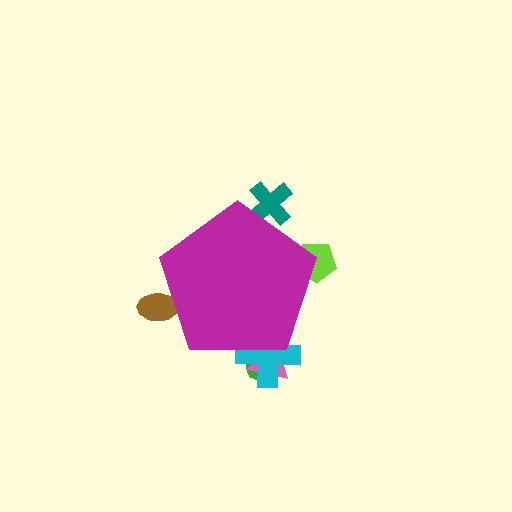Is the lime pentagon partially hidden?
Yes, the lime pentagon is partially hidden behind the magenta pentagon.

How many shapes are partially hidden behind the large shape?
6 shapes are partially hidden.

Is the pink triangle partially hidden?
Yes, the pink triangle is partially hidden behind the magenta pentagon.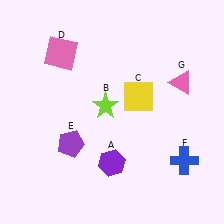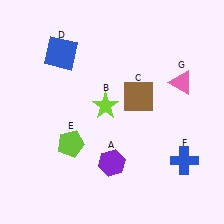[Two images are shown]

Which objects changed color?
C changed from yellow to brown. D changed from pink to blue. E changed from purple to lime.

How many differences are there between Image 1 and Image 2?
There are 3 differences between the two images.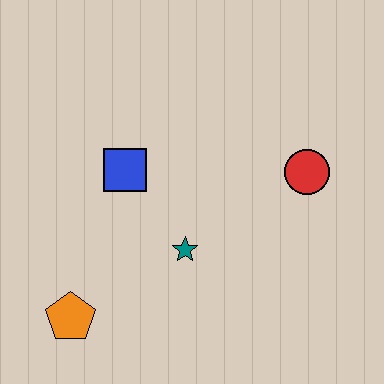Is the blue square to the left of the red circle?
Yes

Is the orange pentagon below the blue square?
Yes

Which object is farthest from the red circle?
The orange pentagon is farthest from the red circle.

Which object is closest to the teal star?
The blue square is closest to the teal star.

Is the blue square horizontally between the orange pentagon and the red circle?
Yes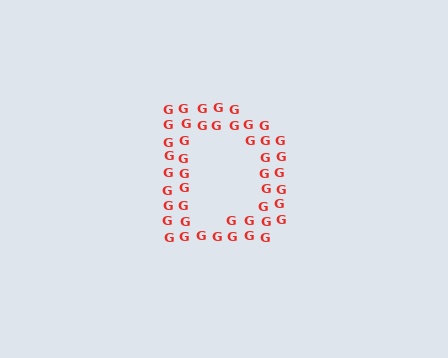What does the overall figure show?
The overall figure shows the letter D.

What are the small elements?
The small elements are letter G's.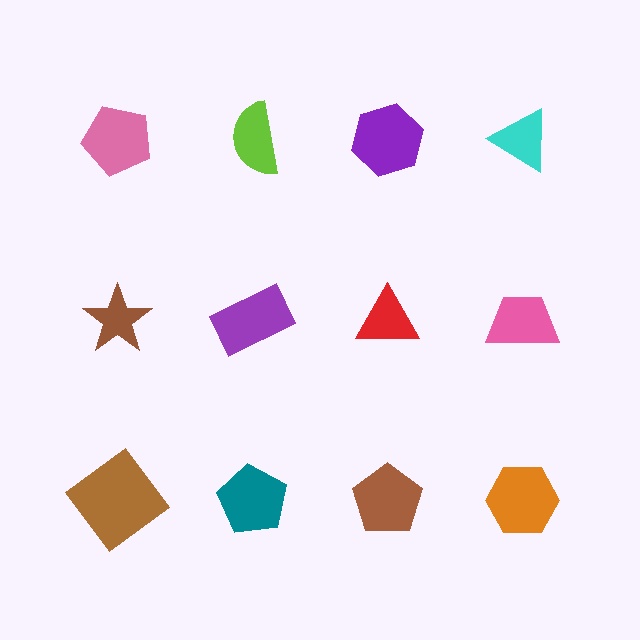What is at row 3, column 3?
A brown pentagon.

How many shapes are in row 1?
4 shapes.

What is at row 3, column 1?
A brown diamond.